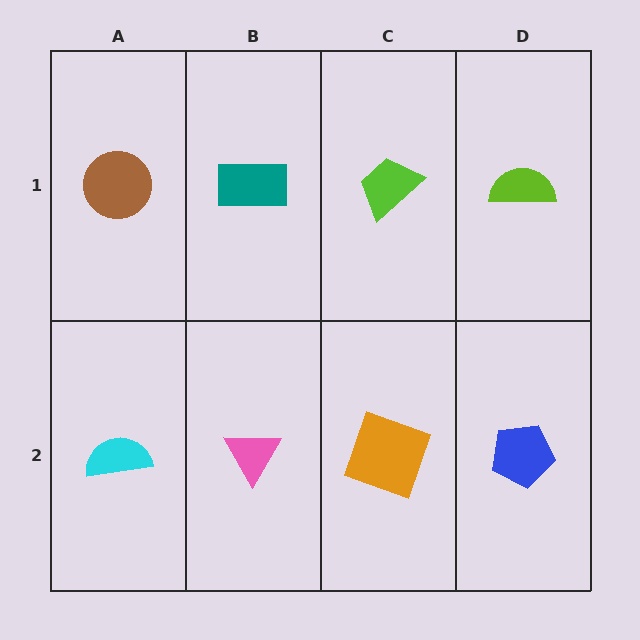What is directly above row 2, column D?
A lime semicircle.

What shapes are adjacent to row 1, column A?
A cyan semicircle (row 2, column A), a teal rectangle (row 1, column B).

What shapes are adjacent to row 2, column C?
A lime trapezoid (row 1, column C), a pink triangle (row 2, column B), a blue pentagon (row 2, column D).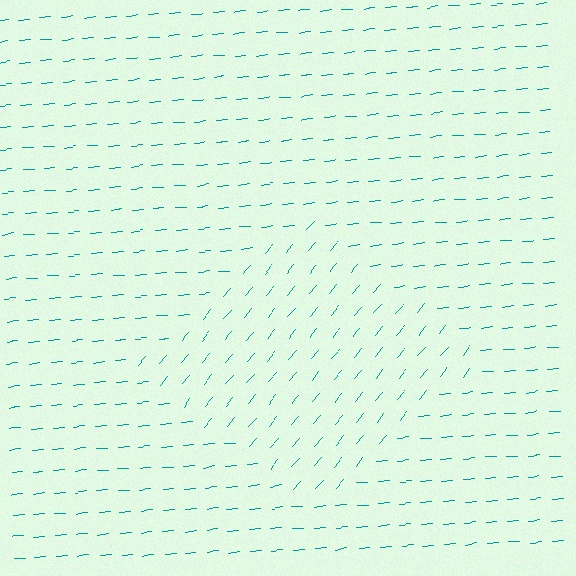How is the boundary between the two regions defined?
The boundary is defined purely by a change in line orientation (approximately 45 degrees difference). All lines are the same color and thickness.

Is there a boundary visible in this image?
Yes, there is a texture boundary formed by a change in line orientation.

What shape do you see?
I see a diamond.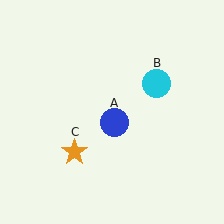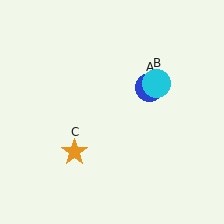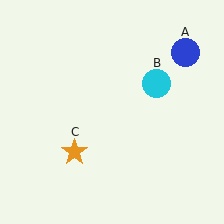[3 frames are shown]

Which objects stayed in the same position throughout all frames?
Cyan circle (object B) and orange star (object C) remained stationary.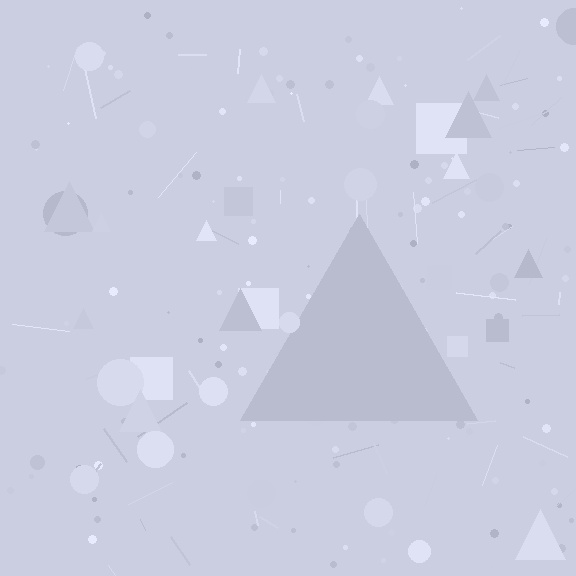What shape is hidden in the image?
A triangle is hidden in the image.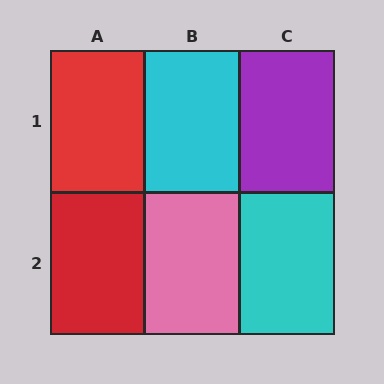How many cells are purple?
1 cell is purple.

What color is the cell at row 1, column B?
Cyan.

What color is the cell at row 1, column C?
Purple.